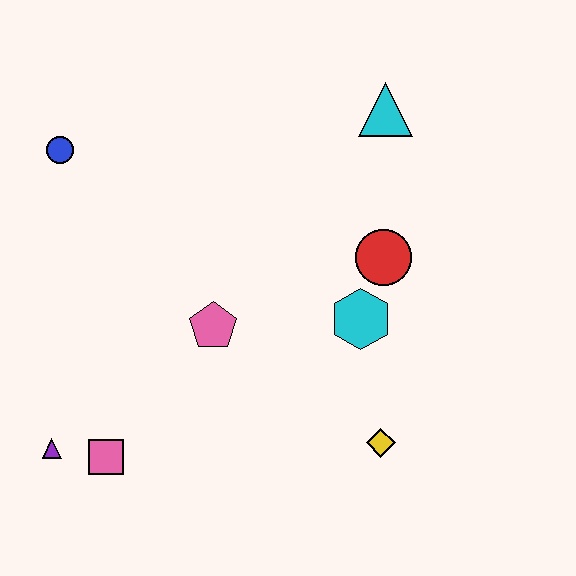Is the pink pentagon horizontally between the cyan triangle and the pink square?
Yes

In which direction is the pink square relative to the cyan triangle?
The pink square is below the cyan triangle.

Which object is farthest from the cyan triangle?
The purple triangle is farthest from the cyan triangle.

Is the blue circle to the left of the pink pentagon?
Yes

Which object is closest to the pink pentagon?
The cyan hexagon is closest to the pink pentagon.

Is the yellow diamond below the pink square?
No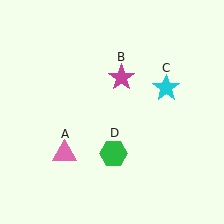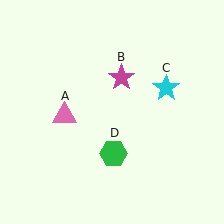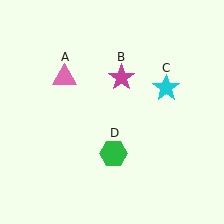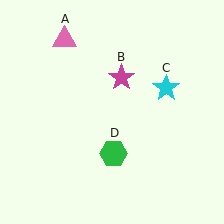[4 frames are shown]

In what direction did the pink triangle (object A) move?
The pink triangle (object A) moved up.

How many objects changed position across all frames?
1 object changed position: pink triangle (object A).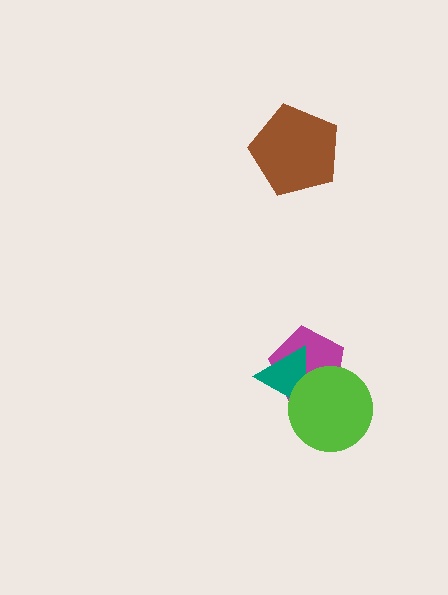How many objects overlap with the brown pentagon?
0 objects overlap with the brown pentagon.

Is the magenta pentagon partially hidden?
Yes, it is partially covered by another shape.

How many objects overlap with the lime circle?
2 objects overlap with the lime circle.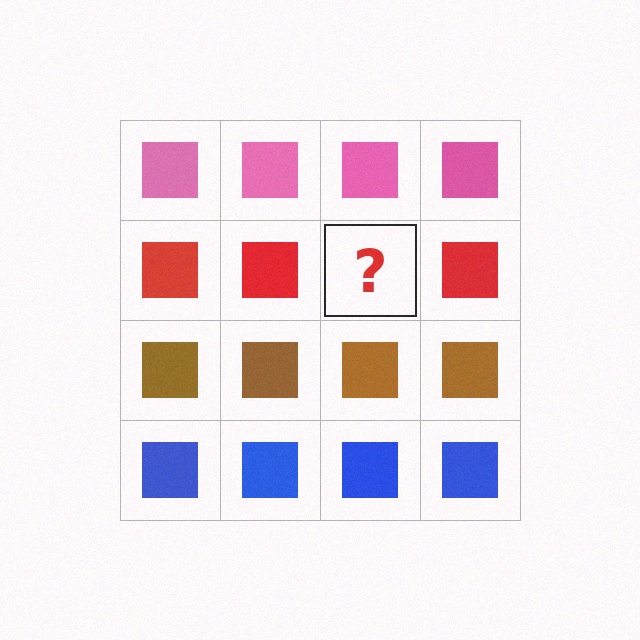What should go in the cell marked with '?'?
The missing cell should contain a red square.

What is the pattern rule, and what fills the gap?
The rule is that each row has a consistent color. The gap should be filled with a red square.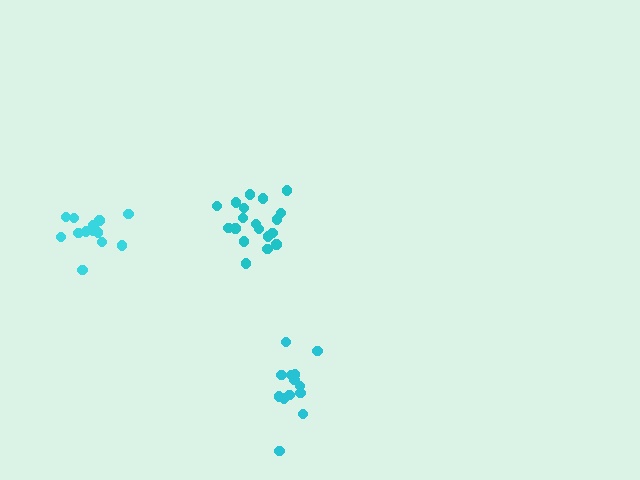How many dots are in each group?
Group 1: 13 dots, Group 2: 19 dots, Group 3: 13 dots (45 total).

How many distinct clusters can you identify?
There are 3 distinct clusters.